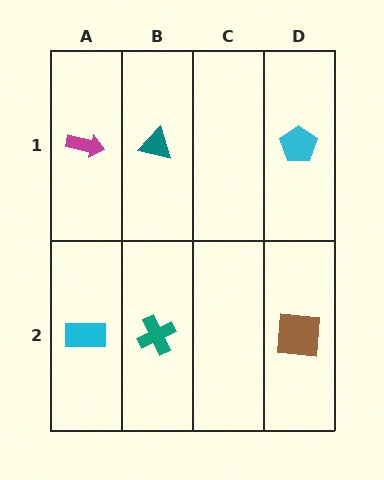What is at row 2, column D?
A brown square.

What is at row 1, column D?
A cyan pentagon.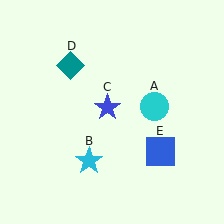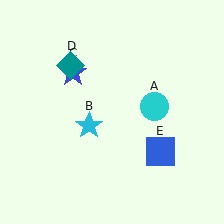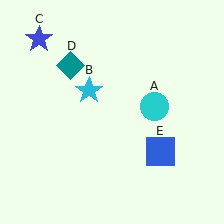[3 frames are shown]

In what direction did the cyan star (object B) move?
The cyan star (object B) moved up.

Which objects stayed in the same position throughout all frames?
Cyan circle (object A) and teal diamond (object D) and blue square (object E) remained stationary.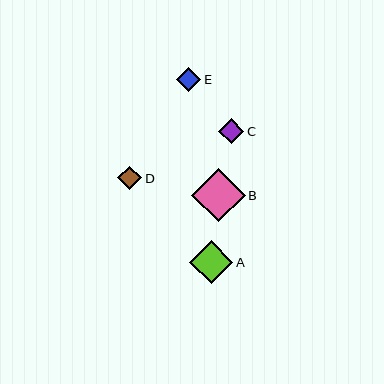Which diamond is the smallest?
Diamond D is the smallest with a size of approximately 24 pixels.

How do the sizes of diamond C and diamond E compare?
Diamond C and diamond E are approximately the same size.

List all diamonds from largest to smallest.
From largest to smallest: B, A, C, E, D.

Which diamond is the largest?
Diamond B is the largest with a size of approximately 54 pixels.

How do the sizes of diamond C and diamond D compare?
Diamond C and diamond D are approximately the same size.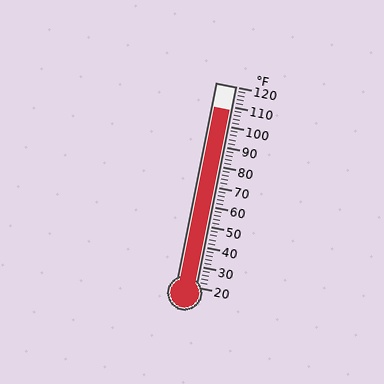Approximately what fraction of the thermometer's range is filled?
The thermometer is filled to approximately 90% of its range.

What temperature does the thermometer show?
The thermometer shows approximately 108°F.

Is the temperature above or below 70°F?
The temperature is above 70°F.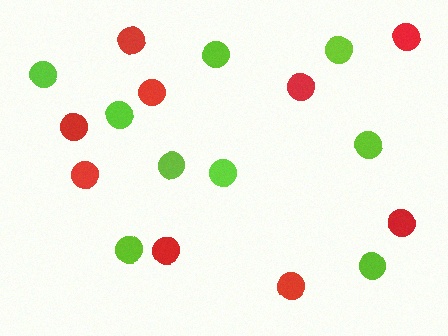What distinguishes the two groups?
There are 2 groups: one group of lime circles (9) and one group of red circles (9).